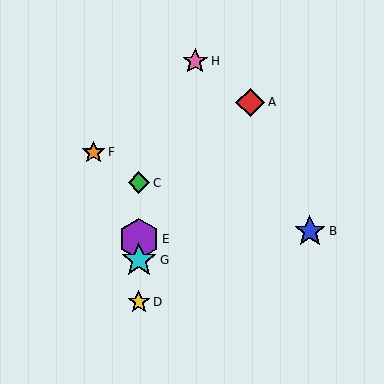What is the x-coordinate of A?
Object A is at x≈250.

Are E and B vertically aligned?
No, E is at x≈139 and B is at x≈310.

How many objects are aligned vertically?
4 objects (C, D, E, G) are aligned vertically.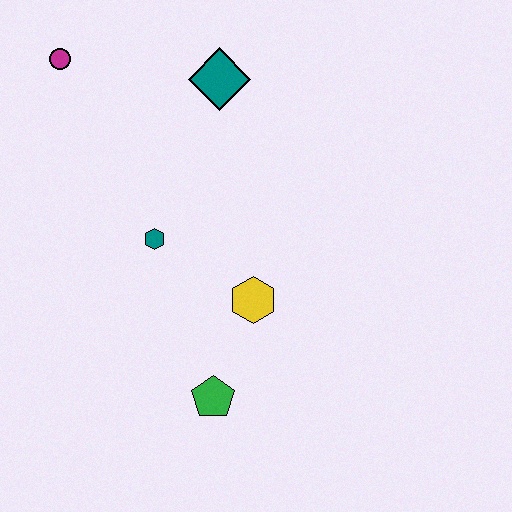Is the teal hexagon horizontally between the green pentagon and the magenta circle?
Yes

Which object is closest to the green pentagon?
The yellow hexagon is closest to the green pentagon.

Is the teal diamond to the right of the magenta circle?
Yes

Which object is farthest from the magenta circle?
The green pentagon is farthest from the magenta circle.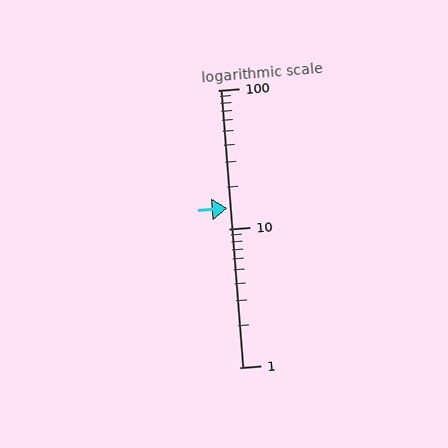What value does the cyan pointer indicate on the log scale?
The pointer indicates approximately 14.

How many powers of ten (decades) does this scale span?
The scale spans 2 decades, from 1 to 100.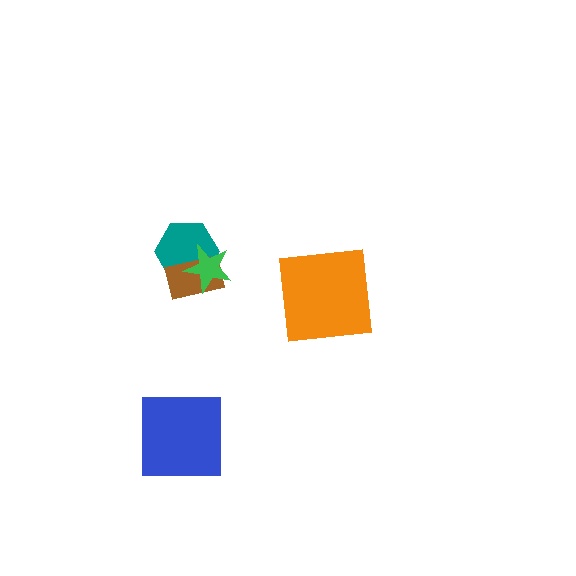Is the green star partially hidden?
No, no other shape covers it.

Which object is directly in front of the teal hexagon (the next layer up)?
The brown rectangle is directly in front of the teal hexagon.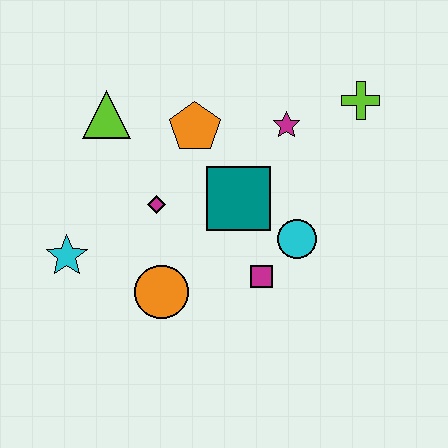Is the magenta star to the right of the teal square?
Yes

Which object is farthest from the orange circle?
The lime cross is farthest from the orange circle.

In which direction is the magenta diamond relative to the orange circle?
The magenta diamond is above the orange circle.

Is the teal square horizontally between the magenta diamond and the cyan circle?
Yes